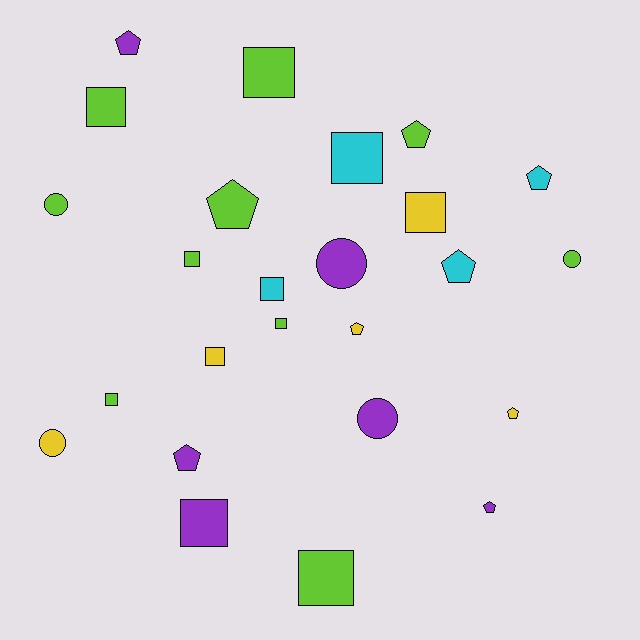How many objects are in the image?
There are 25 objects.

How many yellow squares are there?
There are 2 yellow squares.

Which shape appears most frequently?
Square, with 11 objects.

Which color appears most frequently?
Lime, with 10 objects.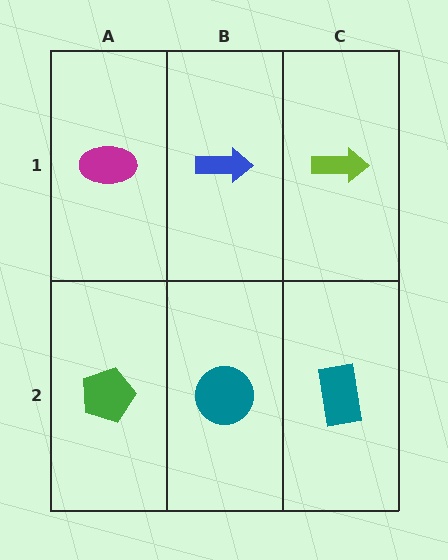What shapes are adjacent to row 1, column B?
A teal circle (row 2, column B), a magenta ellipse (row 1, column A), a lime arrow (row 1, column C).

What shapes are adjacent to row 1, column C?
A teal rectangle (row 2, column C), a blue arrow (row 1, column B).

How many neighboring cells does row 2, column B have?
3.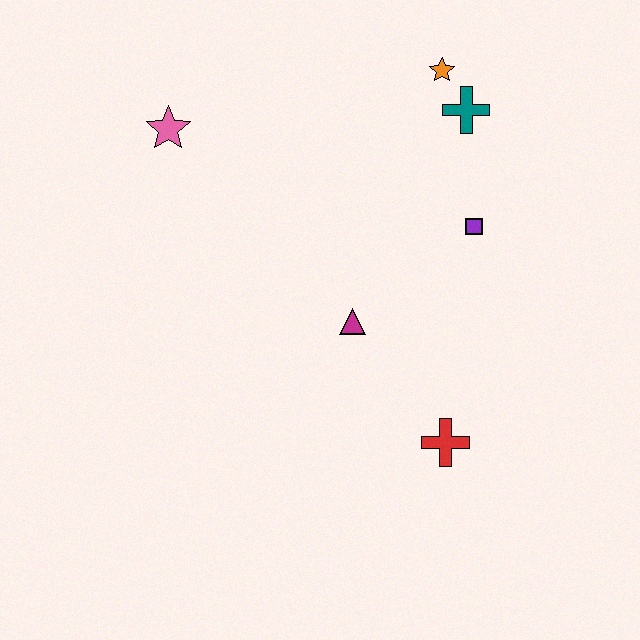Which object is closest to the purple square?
The teal cross is closest to the purple square.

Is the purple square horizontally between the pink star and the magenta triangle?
No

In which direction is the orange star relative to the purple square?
The orange star is above the purple square.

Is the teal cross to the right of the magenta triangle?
Yes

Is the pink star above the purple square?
Yes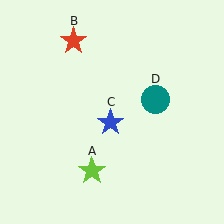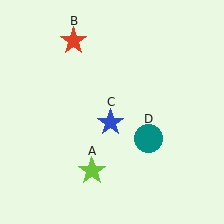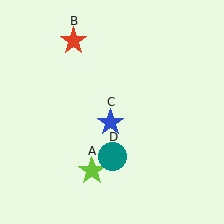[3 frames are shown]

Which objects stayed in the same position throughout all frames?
Lime star (object A) and red star (object B) and blue star (object C) remained stationary.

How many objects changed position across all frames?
1 object changed position: teal circle (object D).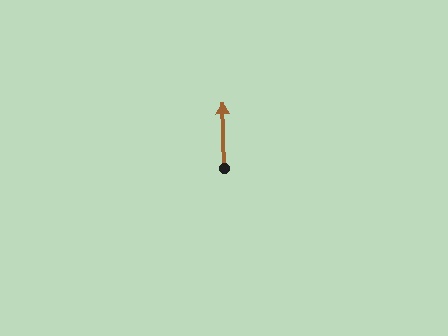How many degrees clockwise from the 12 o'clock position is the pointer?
Approximately 358 degrees.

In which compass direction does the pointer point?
North.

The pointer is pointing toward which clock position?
Roughly 12 o'clock.